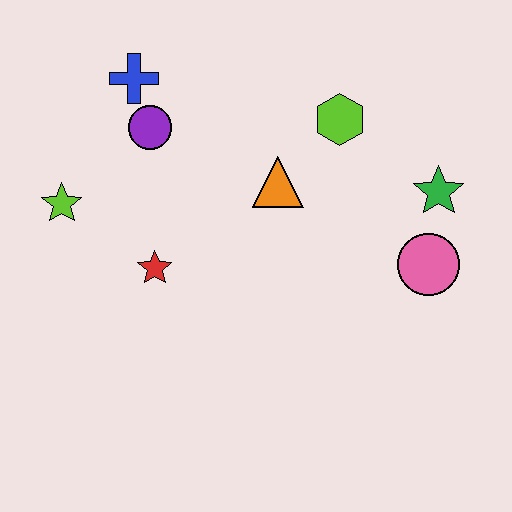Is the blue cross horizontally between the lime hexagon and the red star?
No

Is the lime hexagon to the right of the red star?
Yes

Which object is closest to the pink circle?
The green star is closest to the pink circle.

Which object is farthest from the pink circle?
The lime star is farthest from the pink circle.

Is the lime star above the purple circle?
No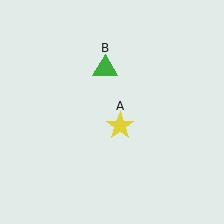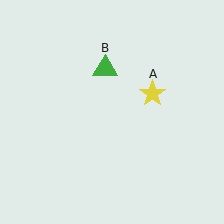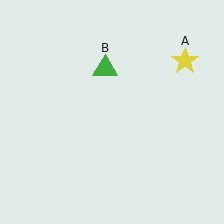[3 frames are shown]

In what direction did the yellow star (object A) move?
The yellow star (object A) moved up and to the right.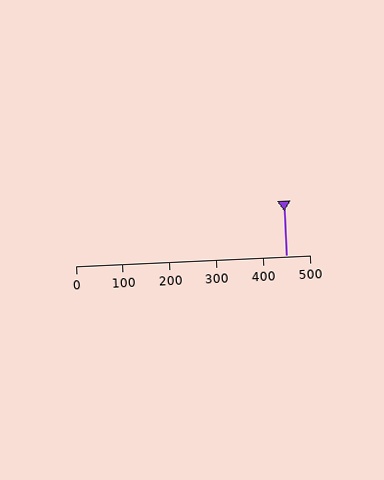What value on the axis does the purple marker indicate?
The marker indicates approximately 450.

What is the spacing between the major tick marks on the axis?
The major ticks are spaced 100 apart.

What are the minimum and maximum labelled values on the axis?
The axis runs from 0 to 500.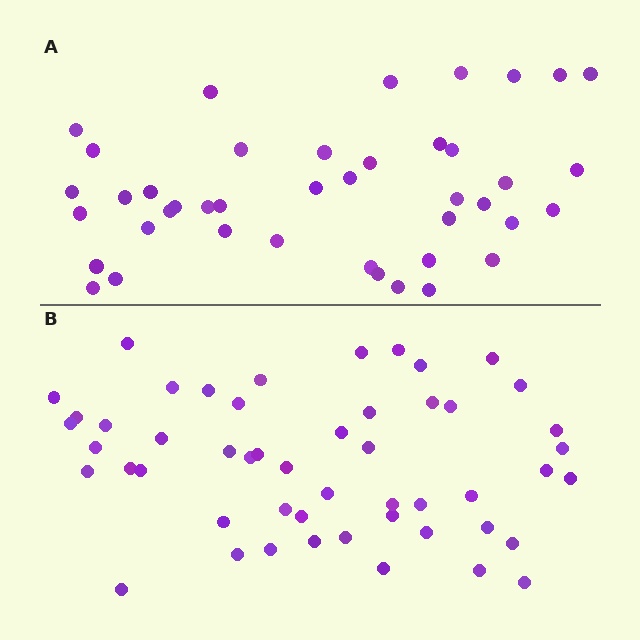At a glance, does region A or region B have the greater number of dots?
Region B (the bottom region) has more dots.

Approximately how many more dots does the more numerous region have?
Region B has roughly 8 or so more dots than region A.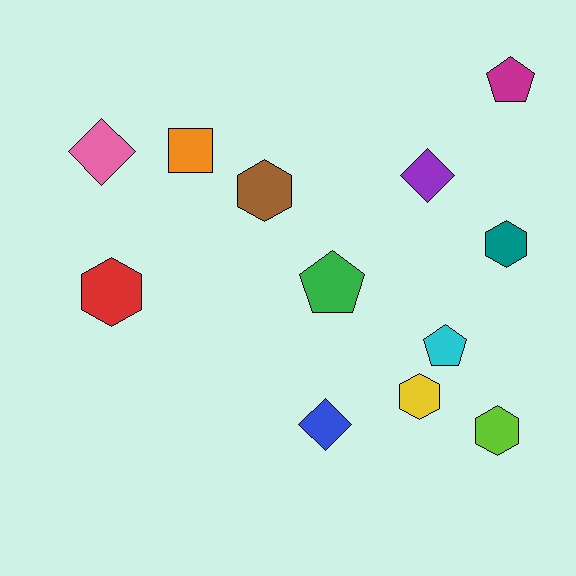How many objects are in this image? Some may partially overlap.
There are 12 objects.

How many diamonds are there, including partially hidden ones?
There are 3 diamonds.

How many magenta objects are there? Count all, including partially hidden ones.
There is 1 magenta object.